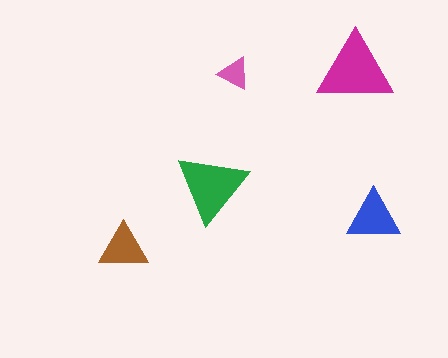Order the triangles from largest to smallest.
the magenta one, the green one, the blue one, the brown one, the pink one.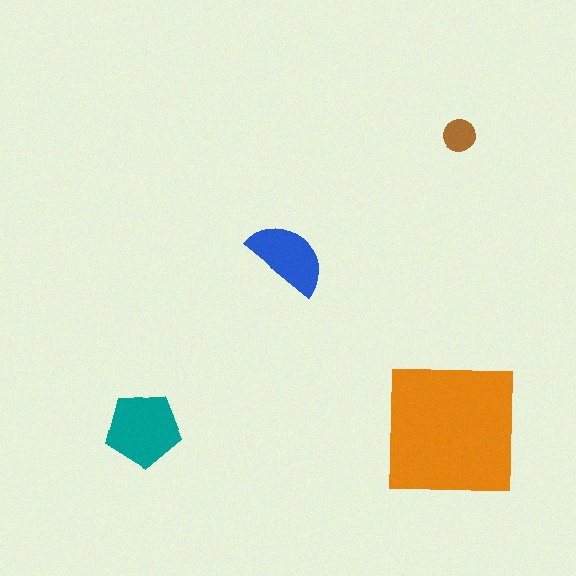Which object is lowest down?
The teal pentagon is bottommost.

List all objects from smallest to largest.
The brown circle, the blue semicircle, the teal pentagon, the orange square.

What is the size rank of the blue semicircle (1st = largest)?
3rd.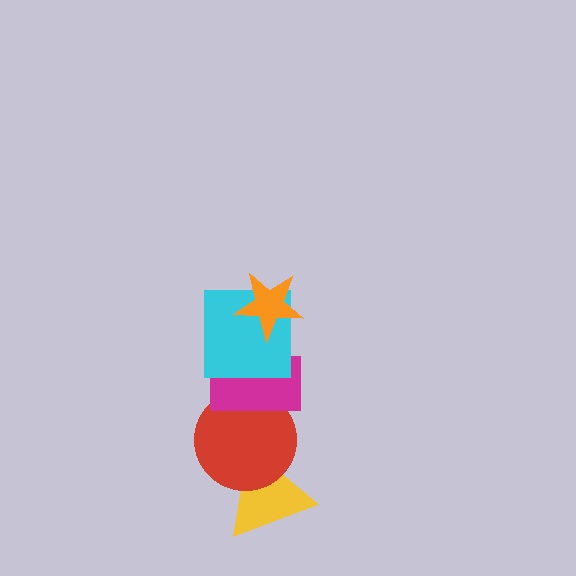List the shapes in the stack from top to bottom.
From top to bottom: the orange star, the cyan square, the magenta rectangle, the red circle, the yellow triangle.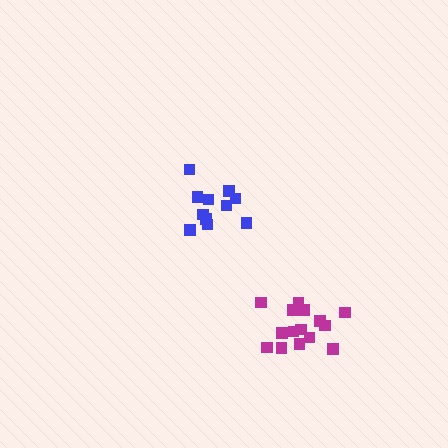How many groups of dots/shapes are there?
There are 2 groups.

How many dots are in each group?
Group 1: 11 dots, Group 2: 15 dots (26 total).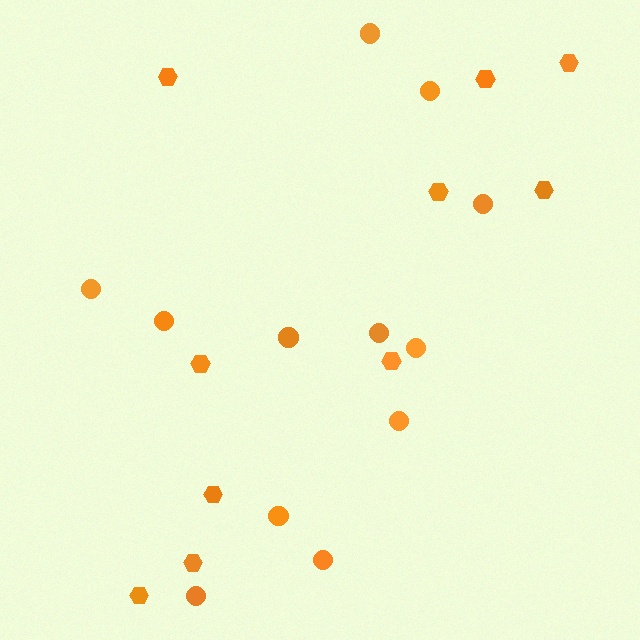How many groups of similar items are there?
There are 2 groups: one group of circles (12) and one group of hexagons (10).